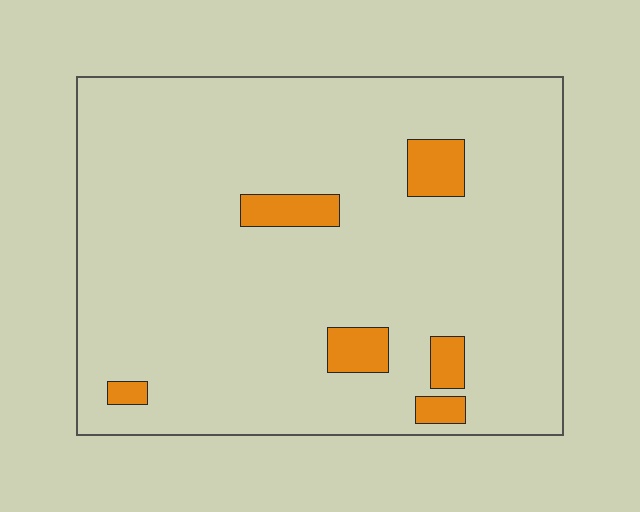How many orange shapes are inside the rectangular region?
6.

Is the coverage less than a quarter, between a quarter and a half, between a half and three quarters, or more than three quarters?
Less than a quarter.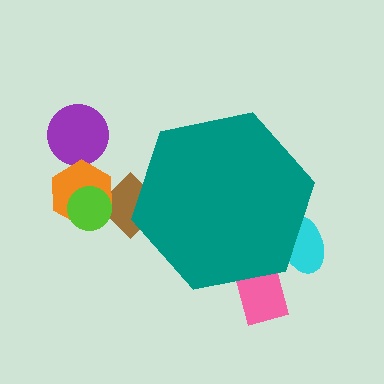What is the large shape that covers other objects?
A teal hexagon.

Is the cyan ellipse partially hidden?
Yes, the cyan ellipse is partially hidden behind the teal hexagon.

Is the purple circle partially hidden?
No, the purple circle is fully visible.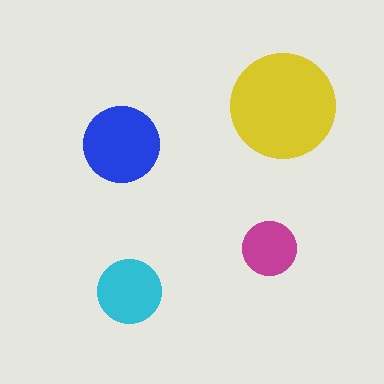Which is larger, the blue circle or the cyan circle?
The blue one.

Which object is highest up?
The yellow circle is topmost.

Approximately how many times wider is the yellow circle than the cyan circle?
About 1.5 times wider.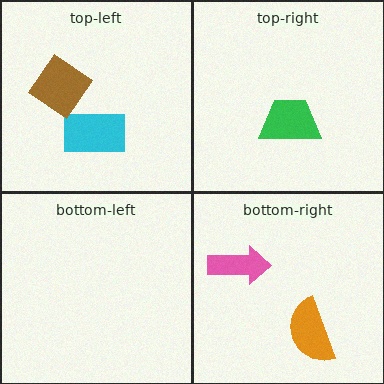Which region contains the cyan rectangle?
The top-left region.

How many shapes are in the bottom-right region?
2.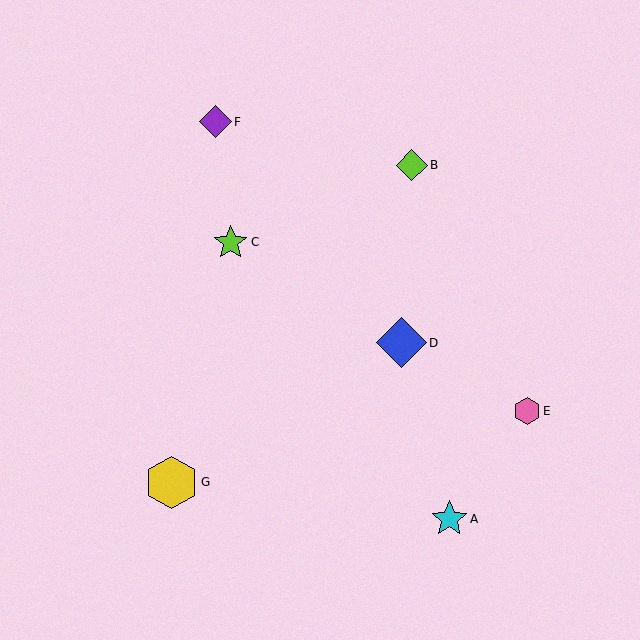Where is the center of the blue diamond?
The center of the blue diamond is at (401, 343).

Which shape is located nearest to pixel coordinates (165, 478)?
The yellow hexagon (labeled G) at (171, 482) is nearest to that location.